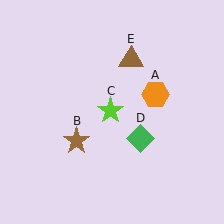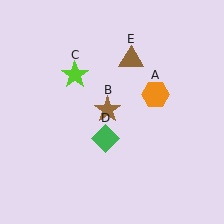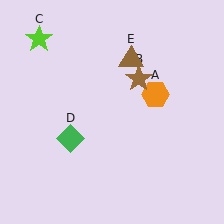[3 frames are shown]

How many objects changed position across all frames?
3 objects changed position: brown star (object B), lime star (object C), green diamond (object D).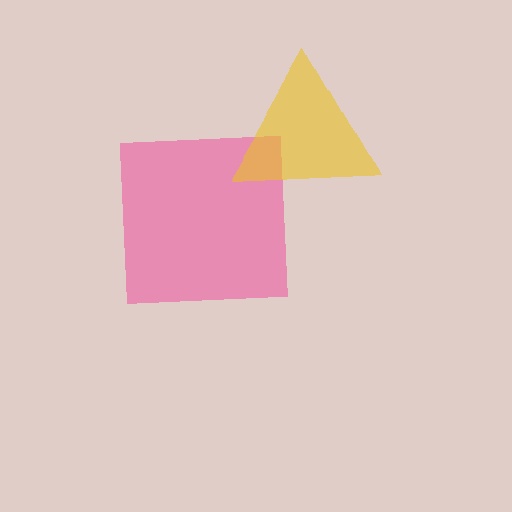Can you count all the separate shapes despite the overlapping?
Yes, there are 2 separate shapes.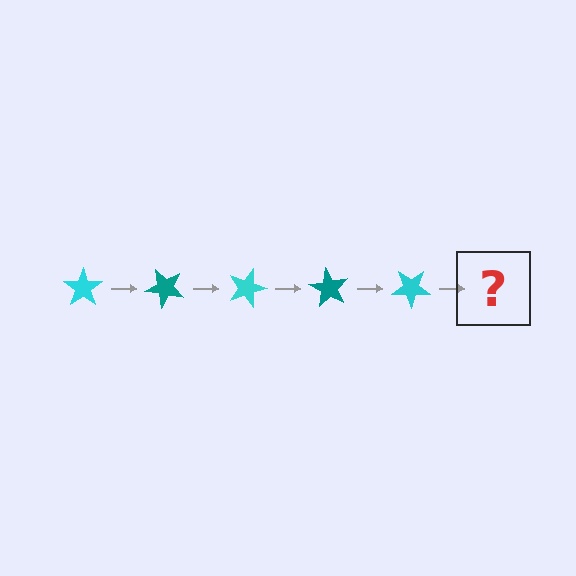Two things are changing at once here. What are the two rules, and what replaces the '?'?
The two rules are that it rotates 45 degrees each step and the color cycles through cyan and teal. The '?' should be a teal star, rotated 225 degrees from the start.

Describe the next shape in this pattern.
It should be a teal star, rotated 225 degrees from the start.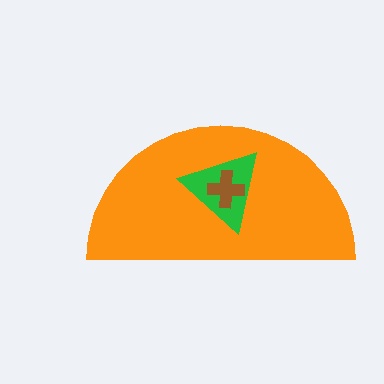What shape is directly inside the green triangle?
The brown cross.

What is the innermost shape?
The brown cross.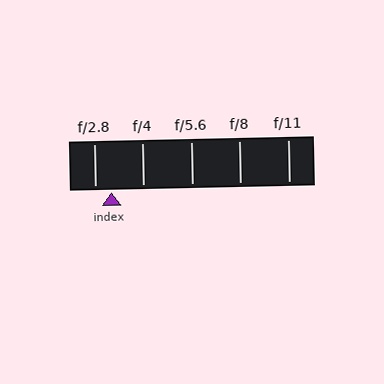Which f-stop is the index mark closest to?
The index mark is closest to f/2.8.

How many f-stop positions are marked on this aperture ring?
There are 5 f-stop positions marked.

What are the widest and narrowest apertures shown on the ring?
The widest aperture shown is f/2.8 and the narrowest is f/11.